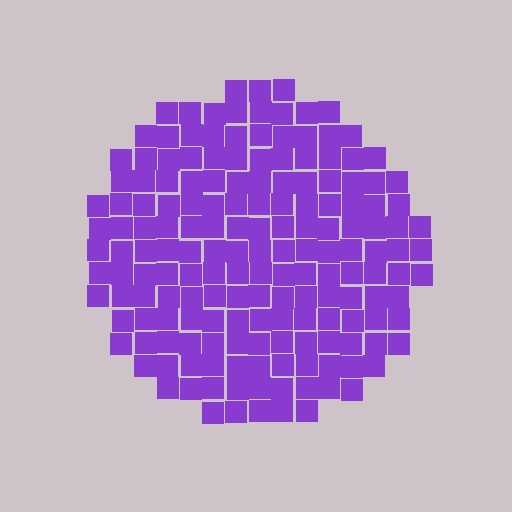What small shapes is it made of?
It is made of small squares.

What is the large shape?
The large shape is a circle.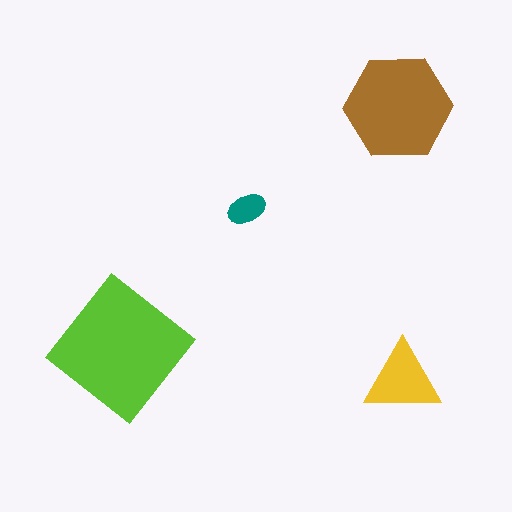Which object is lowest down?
The yellow triangle is bottommost.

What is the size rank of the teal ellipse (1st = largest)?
4th.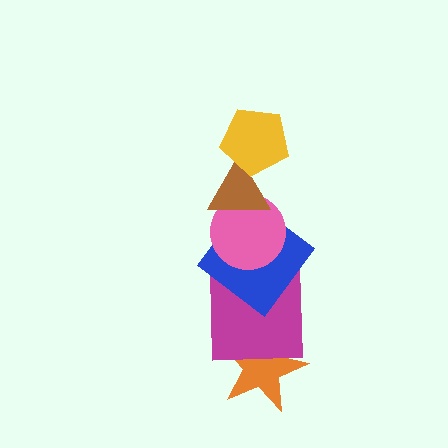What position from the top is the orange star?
The orange star is 6th from the top.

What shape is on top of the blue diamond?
The pink circle is on top of the blue diamond.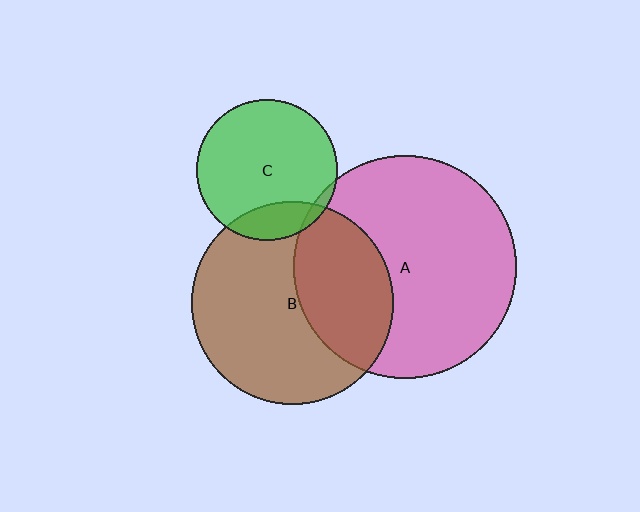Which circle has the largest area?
Circle A (pink).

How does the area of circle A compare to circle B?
Approximately 1.2 times.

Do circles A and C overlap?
Yes.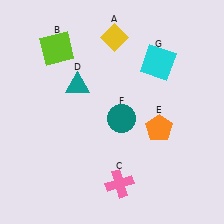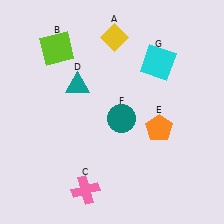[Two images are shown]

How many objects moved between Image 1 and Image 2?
1 object moved between the two images.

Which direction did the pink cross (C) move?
The pink cross (C) moved left.